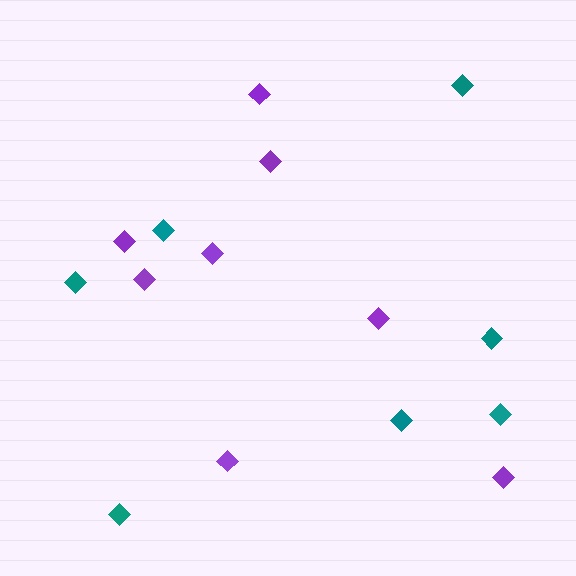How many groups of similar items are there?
There are 2 groups: one group of purple diamonds (8) and one group of teal diamonds (7).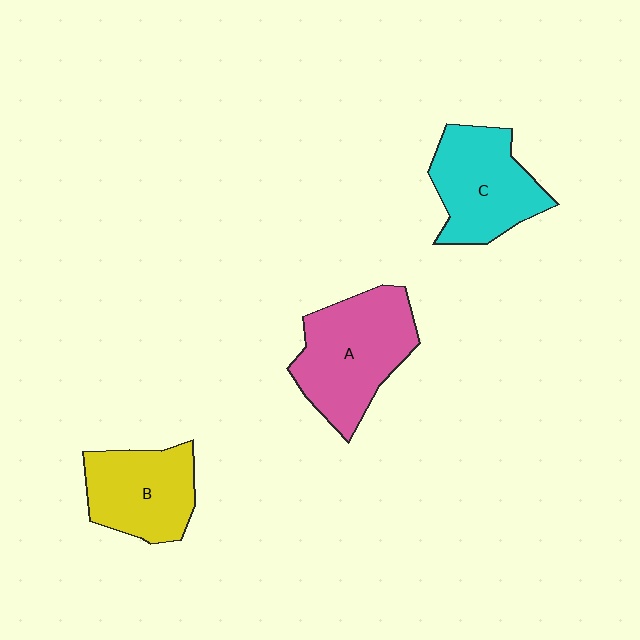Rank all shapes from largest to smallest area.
From largest to smallest: A (pink), C (cyan), B (yellow).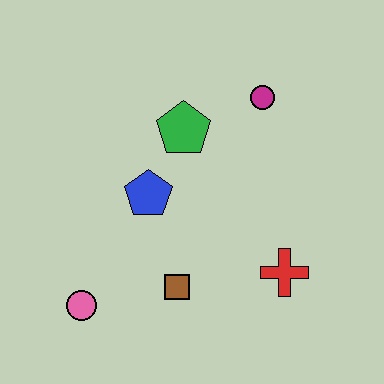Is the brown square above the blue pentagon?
No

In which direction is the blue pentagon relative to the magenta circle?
The blue pentagon is to the left of the magenta circle.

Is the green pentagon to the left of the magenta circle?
Yes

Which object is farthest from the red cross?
The pink circle is farthest from the red cross.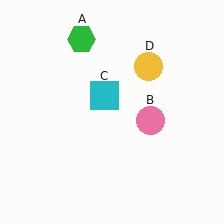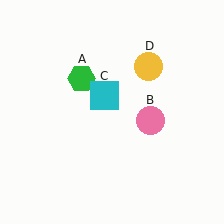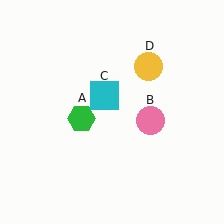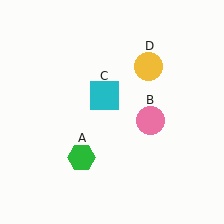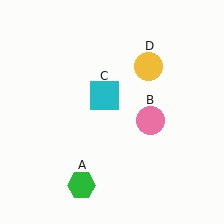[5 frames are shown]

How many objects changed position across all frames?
1 object changed position: green hexagon (object A).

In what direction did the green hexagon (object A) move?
The green hexagon (object A) moved down.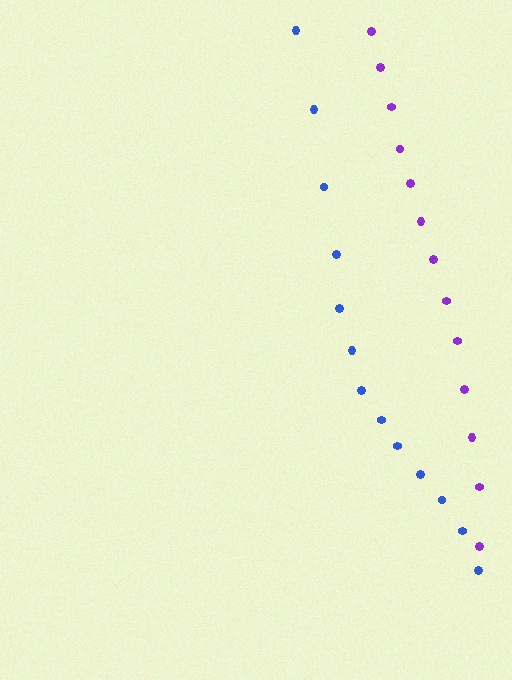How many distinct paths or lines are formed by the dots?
There are 2 distinct paths.